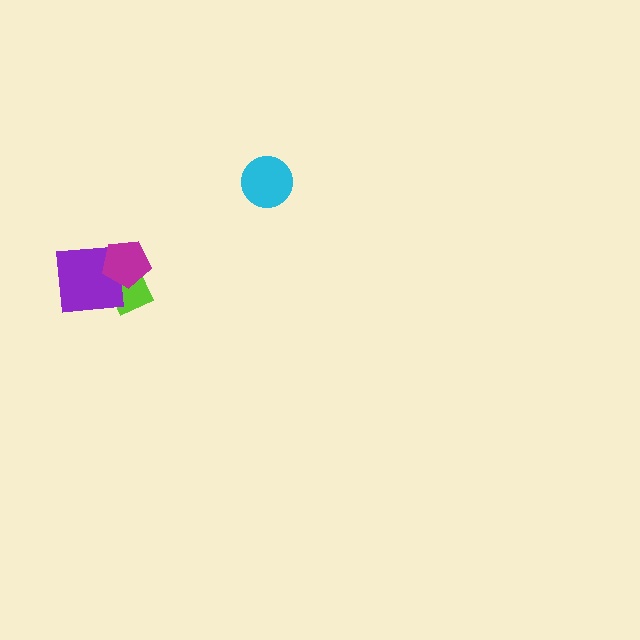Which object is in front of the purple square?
The magenta pentagon is in front of the purple square.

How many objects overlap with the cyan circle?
0 objects overlap with the cyan circle.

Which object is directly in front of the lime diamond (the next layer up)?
The purple square is directly in front of the lime diamond.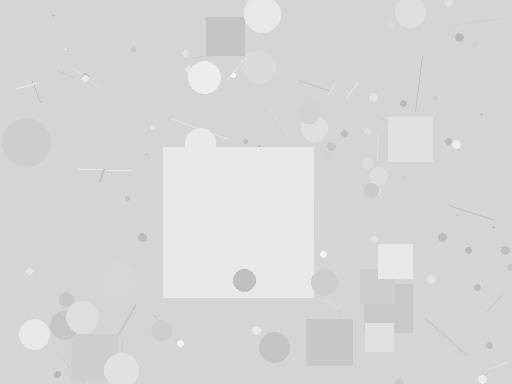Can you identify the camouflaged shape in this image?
The camouflaged shape is a square.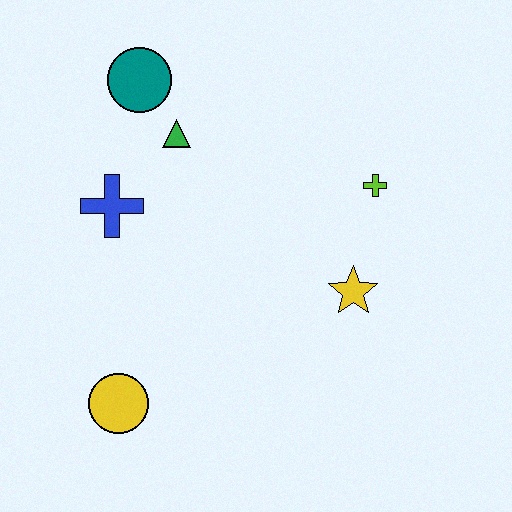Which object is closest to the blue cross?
The green triangle is closest to the blue cross.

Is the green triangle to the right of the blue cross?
Yes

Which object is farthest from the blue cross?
The lime cross is farthest from the blue cross.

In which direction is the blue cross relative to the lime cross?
The blue cross is to the left of the lime cross.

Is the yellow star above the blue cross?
No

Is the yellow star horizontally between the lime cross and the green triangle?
Yes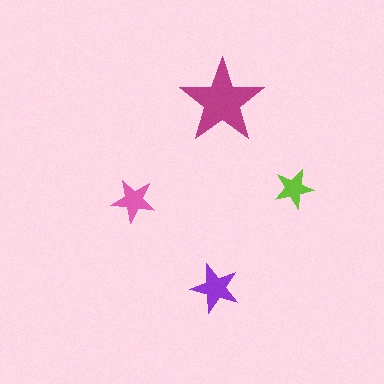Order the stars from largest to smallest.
the magenta one, the purple one, the pink one, the lime one.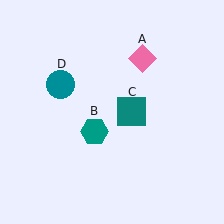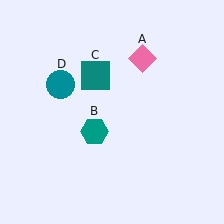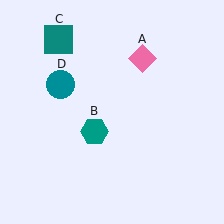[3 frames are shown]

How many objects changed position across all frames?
1 object changed position: teal square (object C).